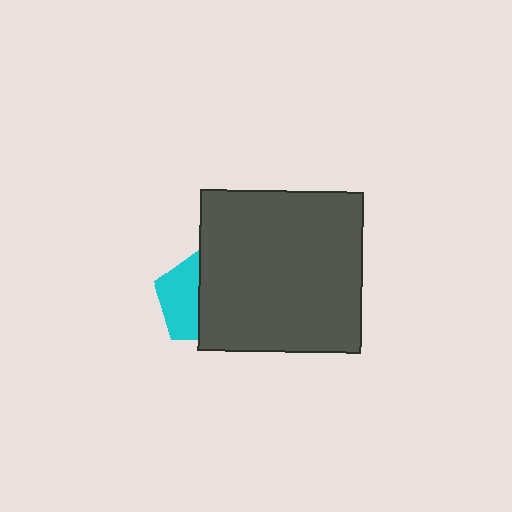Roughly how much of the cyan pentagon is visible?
About half of it is visible (roughly 46%).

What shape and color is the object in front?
The object in front is a dark gray rectangle.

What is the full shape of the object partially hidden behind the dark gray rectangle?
The partially hidden object is a cyan pentagon.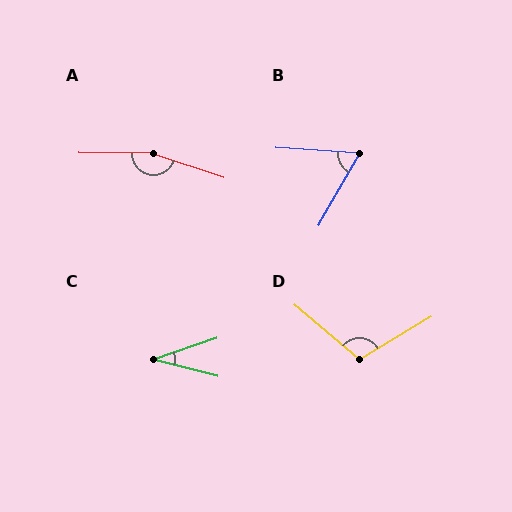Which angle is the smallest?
C, at approximately 33 degrees.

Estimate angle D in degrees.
Approximately 108 degrees.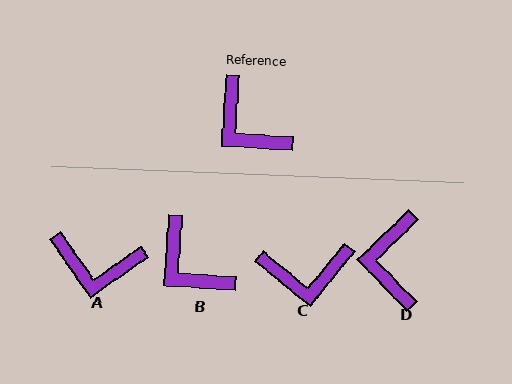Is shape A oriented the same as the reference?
No, it is off by about 39 degrees.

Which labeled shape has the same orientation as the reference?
B.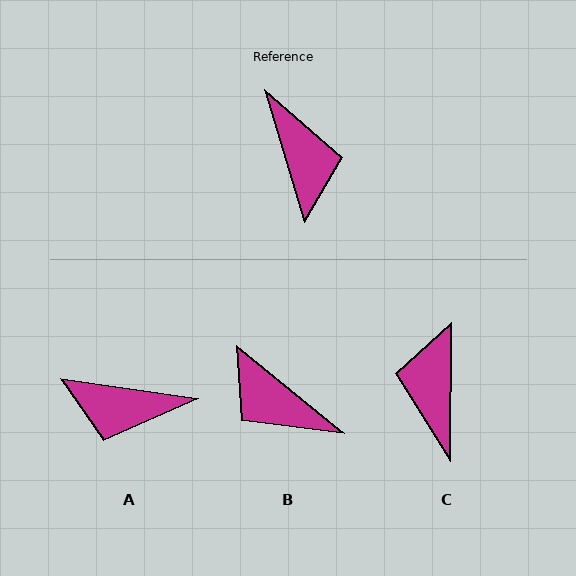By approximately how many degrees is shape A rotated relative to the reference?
Approximately 115 degrees clockwise.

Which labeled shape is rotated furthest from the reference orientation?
C, about 163 degrees away.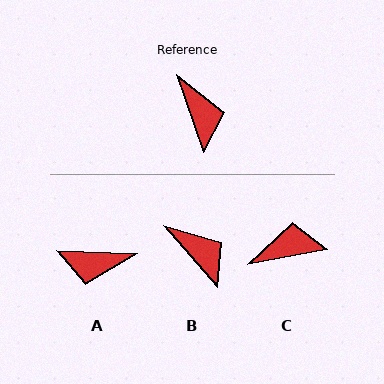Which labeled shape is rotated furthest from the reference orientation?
A, about 111 degrees away.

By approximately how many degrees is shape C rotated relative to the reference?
Approximately 81 degrees counter-clockwise.